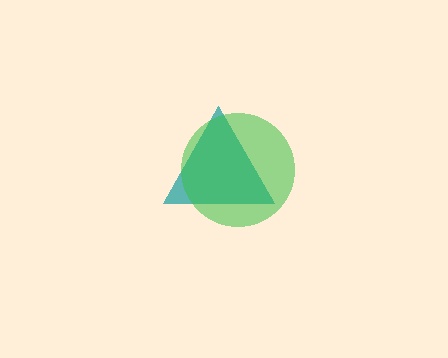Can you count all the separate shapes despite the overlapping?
Yes, there are 2 separate shapes.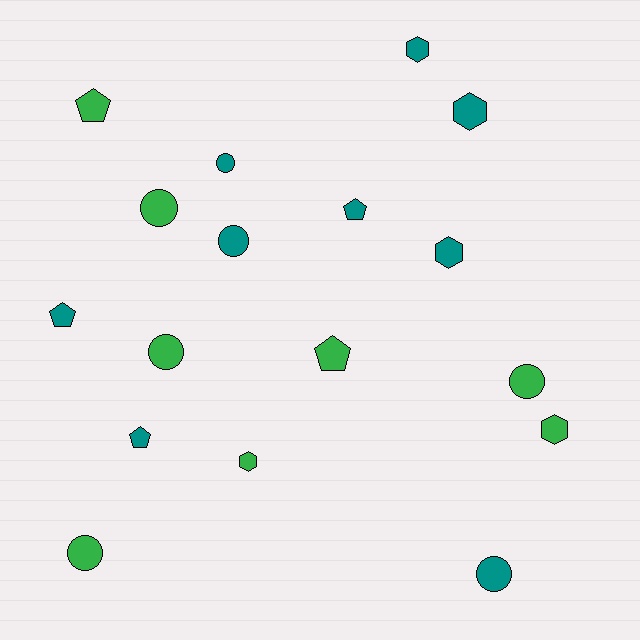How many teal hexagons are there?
There are 3 teal hexagons.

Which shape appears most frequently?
Circle, with 7 objects.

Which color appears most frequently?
Teal, with 9 objects.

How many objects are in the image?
There are 17 objects.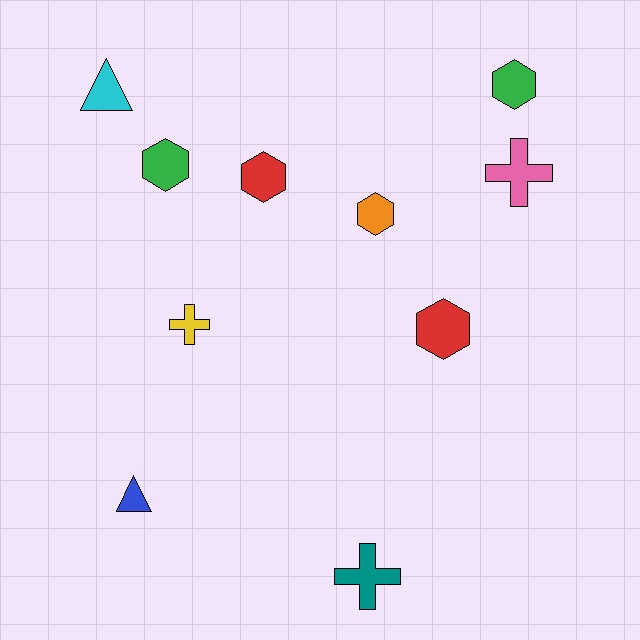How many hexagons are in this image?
There are 5 hexagons.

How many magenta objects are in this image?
There are no magenta objects.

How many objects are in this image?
There are 10 objects.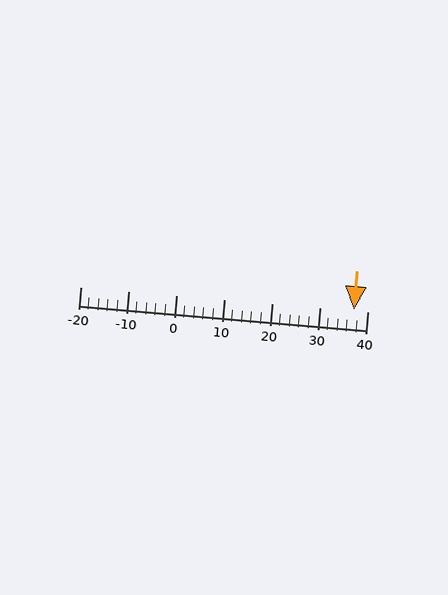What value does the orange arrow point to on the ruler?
The orange arrow points to approximately 37.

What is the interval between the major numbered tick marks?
The major tick marks are spaced 10 units apart.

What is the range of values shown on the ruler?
The ruler shows values from -20 to 40.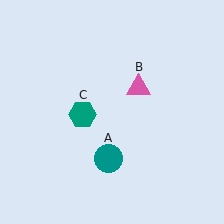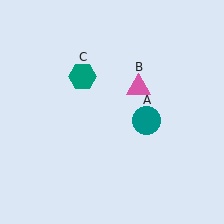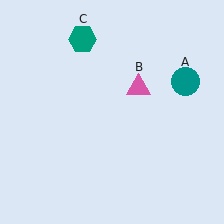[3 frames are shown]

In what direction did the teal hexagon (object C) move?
The teal hexagon (object C) moved up.